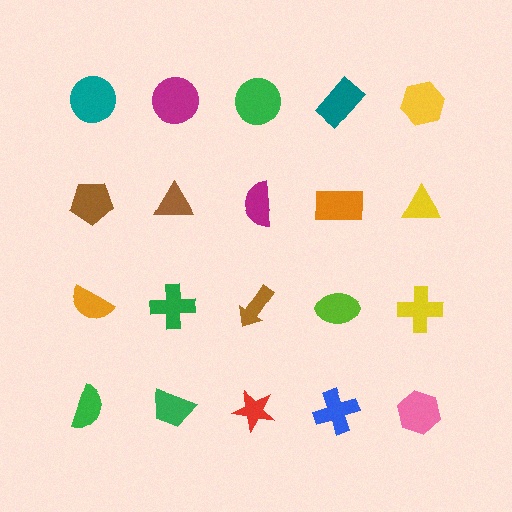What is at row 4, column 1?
A green semicircle.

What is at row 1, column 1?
A teal circle.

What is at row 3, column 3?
A brown arrow.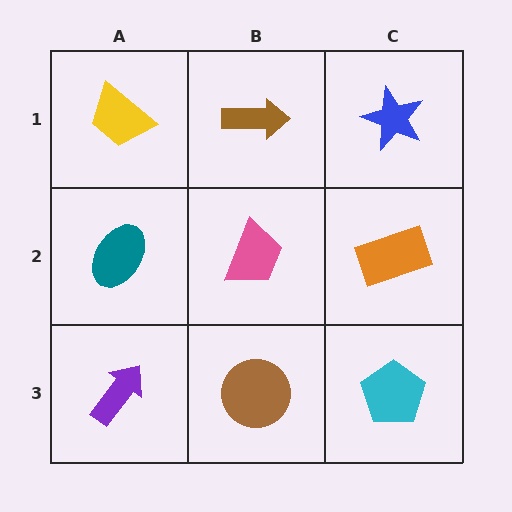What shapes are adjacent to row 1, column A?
A teal ellipse (row 2, column A), a brown arrow (row 1, column B).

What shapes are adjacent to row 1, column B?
A pink trapezoid (row 2, column B), a yellow trapezoid (row 1, column A), a blue star (row 1, column C).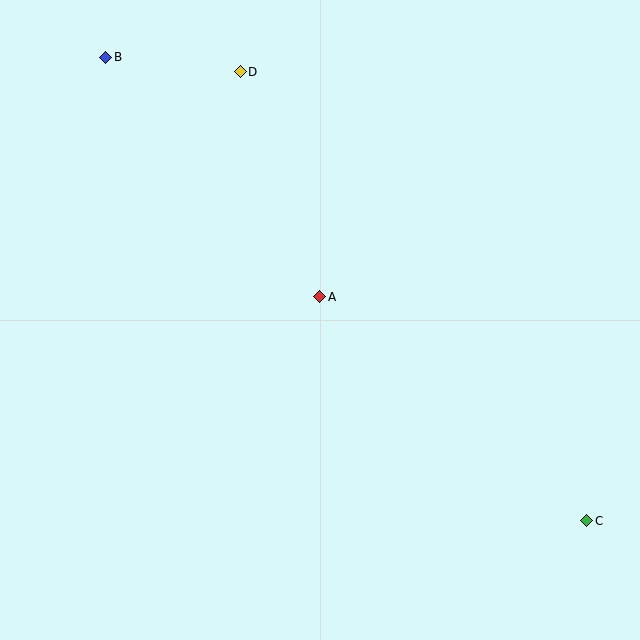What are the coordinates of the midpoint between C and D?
The midpoint between C and D is at (414, 296).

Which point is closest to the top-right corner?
Point D is closest to the top-right corner.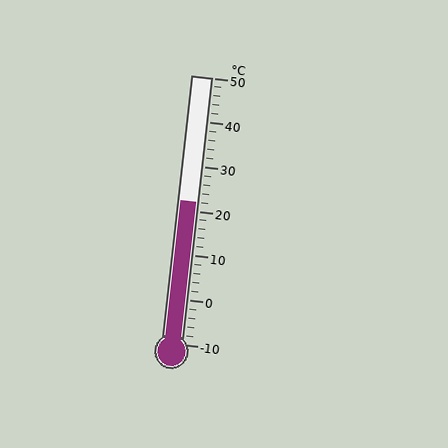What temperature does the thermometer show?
The thermometer shows approximately 22°C.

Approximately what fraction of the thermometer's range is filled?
The thermometer is filled to approximately 55% of its range.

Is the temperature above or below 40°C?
The temperature is below 40°C.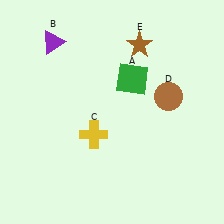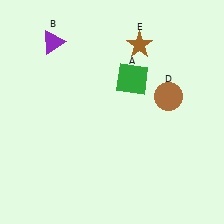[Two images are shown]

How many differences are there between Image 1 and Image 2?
There is 1 difference between the two images.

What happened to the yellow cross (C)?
The yellow cross (C) was removed in Image 2. It was in the bottom-left area of Image 1.